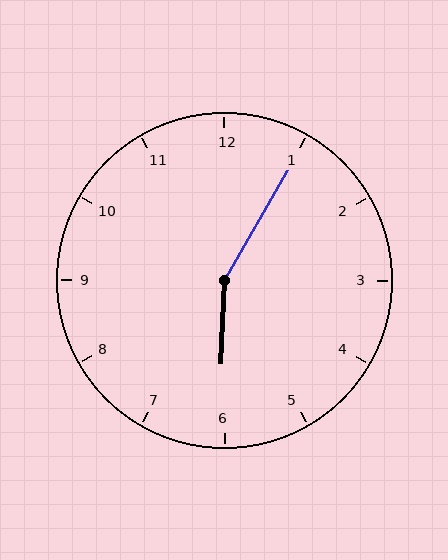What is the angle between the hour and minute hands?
Approximately 152 degrees.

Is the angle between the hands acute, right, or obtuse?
It is obtuse.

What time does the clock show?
6:05.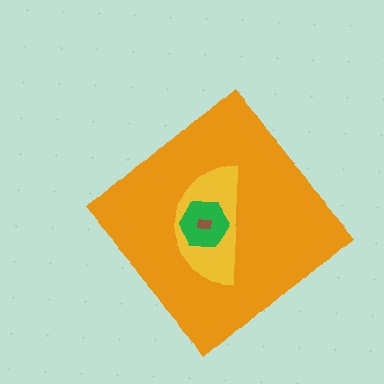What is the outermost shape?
The orange diamond.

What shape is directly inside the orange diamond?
The yellow semicircle.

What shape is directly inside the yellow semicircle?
The green hexagon.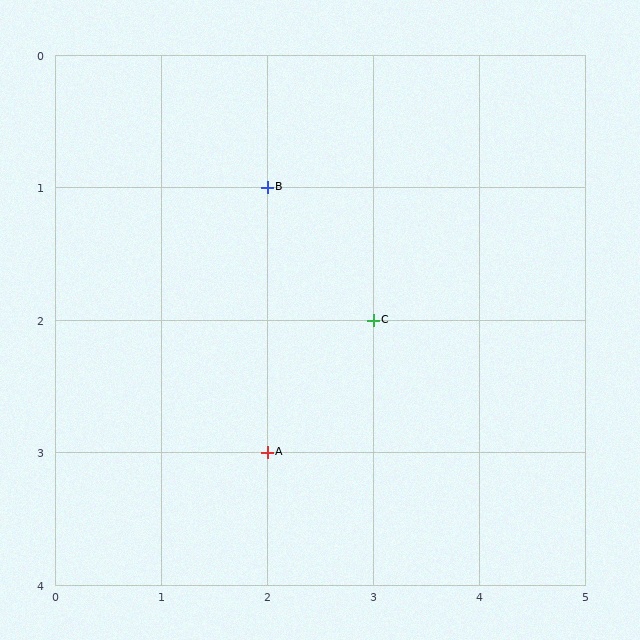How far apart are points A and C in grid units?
Points A and C are 1 column and 1 row apart (about 1.4 grid units diagonally).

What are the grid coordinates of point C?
Point C is at grid coordinates (3, 2).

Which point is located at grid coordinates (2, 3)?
Point A is at (2, 3).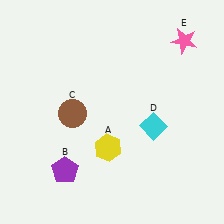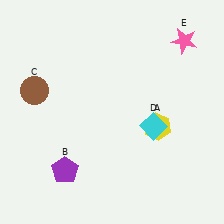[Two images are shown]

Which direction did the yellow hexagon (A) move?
The yellow hexagon (A) moved right.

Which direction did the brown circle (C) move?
The brown circle (C) moved left.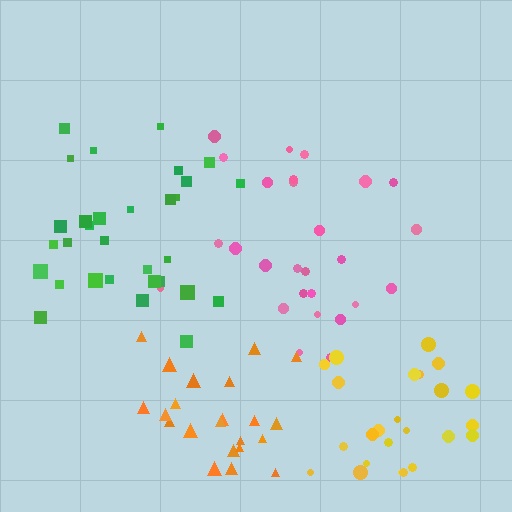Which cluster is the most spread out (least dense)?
Pink.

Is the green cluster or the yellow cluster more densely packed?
Green.